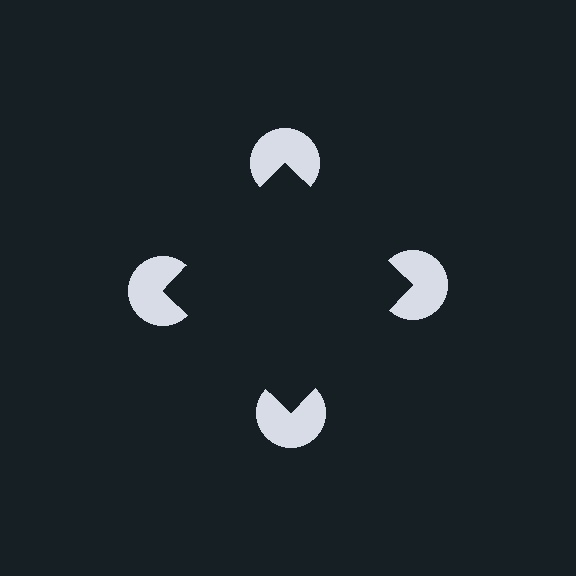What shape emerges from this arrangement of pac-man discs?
An illusory square — its edges are inferred from the aligned wedge cuts in the pac-man discs, not physically drawn.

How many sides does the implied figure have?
4 sides.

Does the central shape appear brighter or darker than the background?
It typically appears slightly darker than the background, even though no actual brightness change is drawn.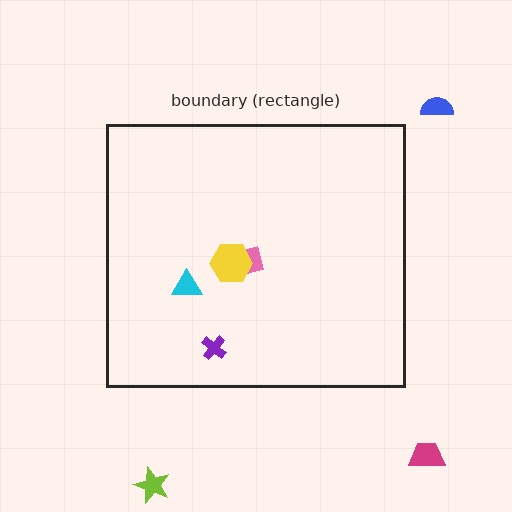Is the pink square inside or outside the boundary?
Inside.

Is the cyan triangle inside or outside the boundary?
Inside.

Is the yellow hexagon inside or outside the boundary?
Inside.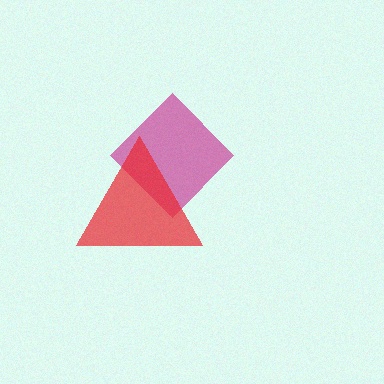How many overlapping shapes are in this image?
There are 2 overlapping shapes in the image.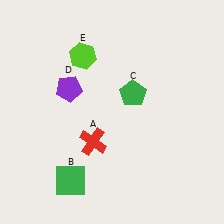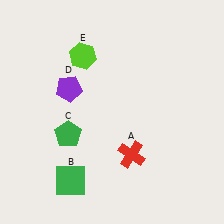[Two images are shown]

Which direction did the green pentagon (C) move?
The green pentagon (C) moved left.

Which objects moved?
The objects that moved are: the red cross (A), the green pentagon (C).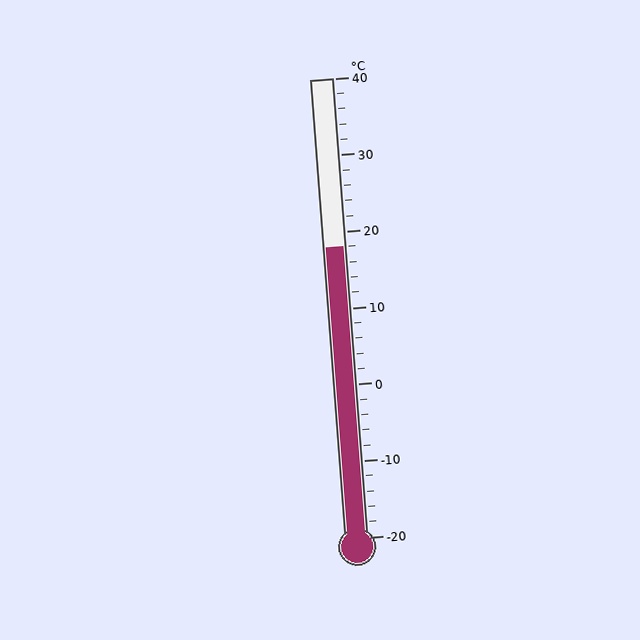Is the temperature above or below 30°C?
The temperature is below 30°C.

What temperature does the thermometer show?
The thermometer shows approximately 18°C.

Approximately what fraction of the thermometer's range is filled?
The thermometer is filled to approximately 65% of its range.